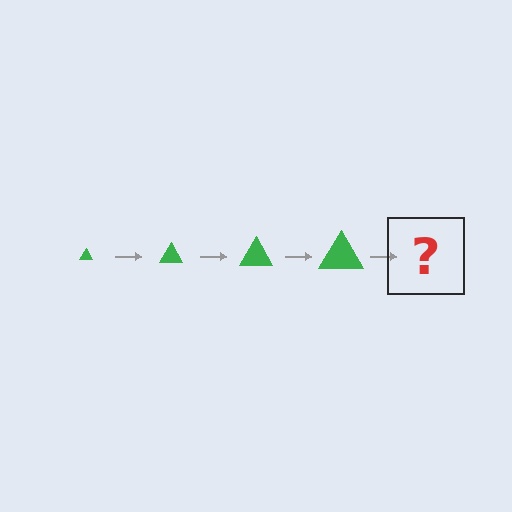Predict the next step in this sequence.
The next step is a green triangle, larger than the previous one.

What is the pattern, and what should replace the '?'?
The pattern is that the triangle gets progressively larger each step. The '?' should be a green triangle, larger than the previous one.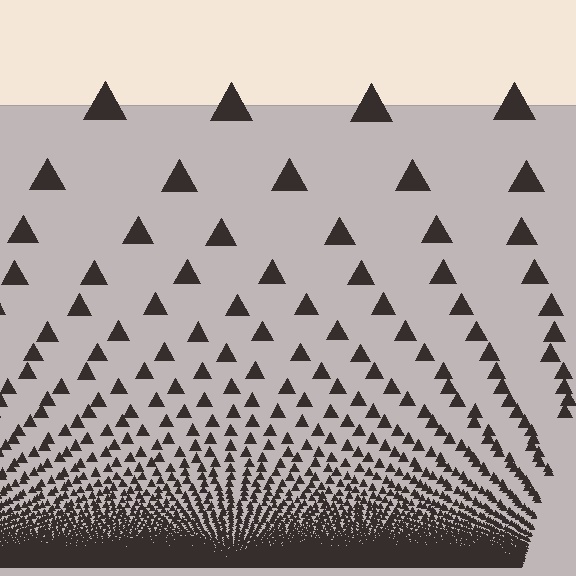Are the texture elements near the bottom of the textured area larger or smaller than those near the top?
Smaller. The gradient is inverted — elements near the bottom are smaller and denser.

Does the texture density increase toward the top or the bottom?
Density increases toward the bottom.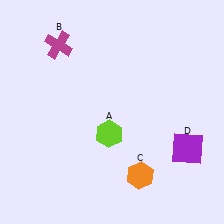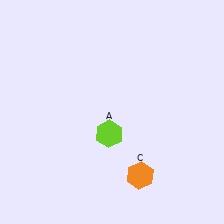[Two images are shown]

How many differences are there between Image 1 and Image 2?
There are 2 differences between the two images.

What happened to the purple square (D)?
The purple square (D) was removed in Image 2. It was in the bottom-right area of Image 1.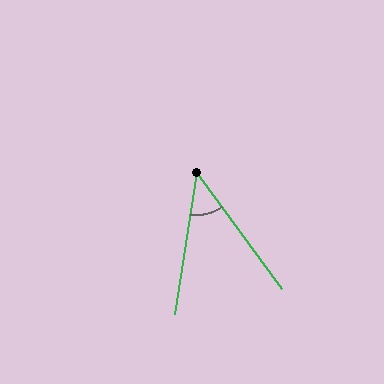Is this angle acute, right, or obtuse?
It is acute.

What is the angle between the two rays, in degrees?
Approximately 45 degrees.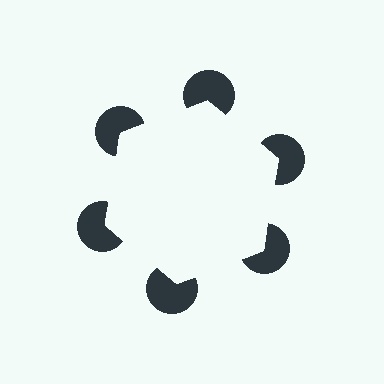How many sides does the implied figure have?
6 sides.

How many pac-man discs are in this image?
There are 6 — one at each vertex of the illusory hexagon.